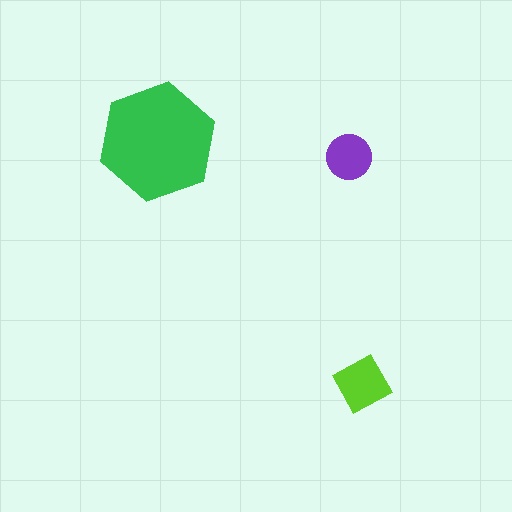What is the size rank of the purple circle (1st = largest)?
3rd.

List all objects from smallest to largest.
The purple circle, the lime square, the green hexagon.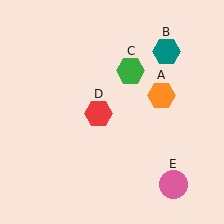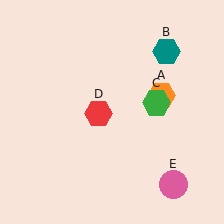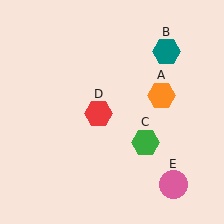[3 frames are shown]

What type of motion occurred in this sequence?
The green hexagon (object C) rotated clockwise around the center of the scene.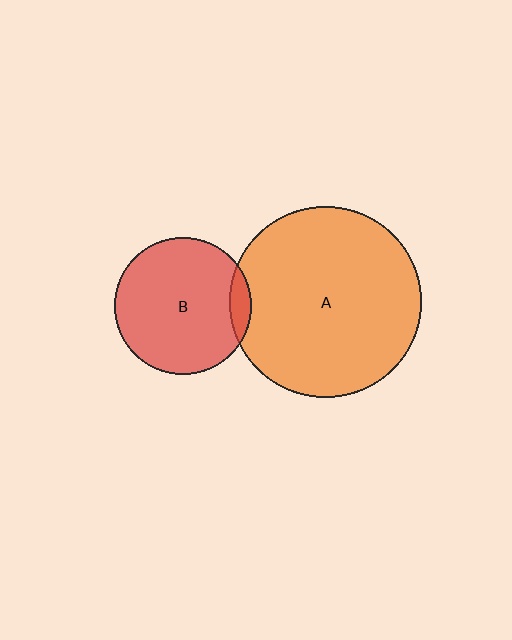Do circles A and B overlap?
Yes.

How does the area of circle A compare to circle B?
Approximately 2.0 times.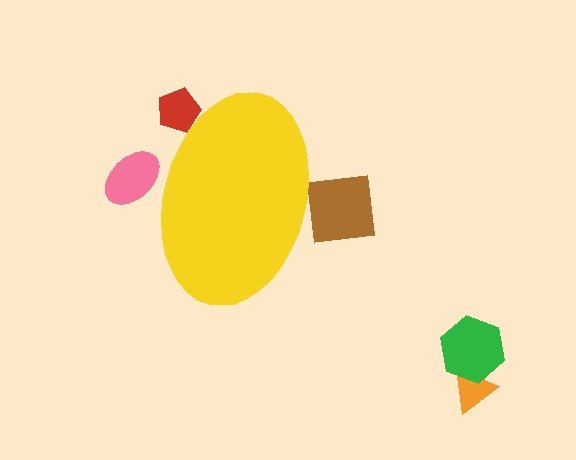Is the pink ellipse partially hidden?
Yes, the pink ellipse is partially hidden behind the yellow ellipse.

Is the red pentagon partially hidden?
Yes, the red pentagon is partially hidden behind the yellow ellipse.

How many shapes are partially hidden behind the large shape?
3 shapes are partially hidden.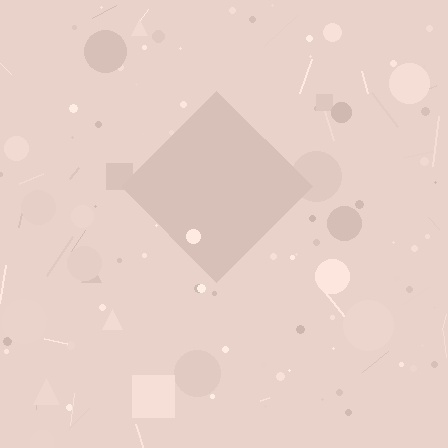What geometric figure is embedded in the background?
A diamond is embedded in the background.